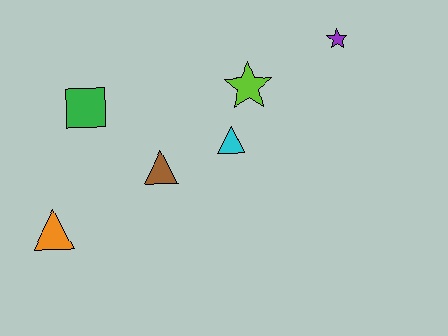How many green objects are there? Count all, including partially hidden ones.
There is 1 green object.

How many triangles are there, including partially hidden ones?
There are 3 triangles.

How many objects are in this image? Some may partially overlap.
There are 6 objects.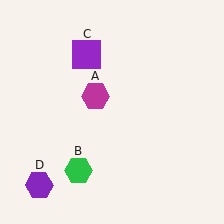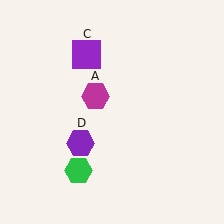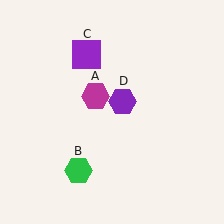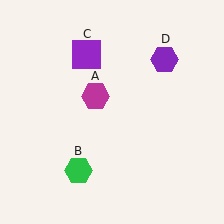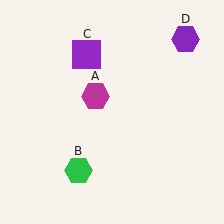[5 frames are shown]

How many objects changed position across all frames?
1 object changed position: purple hexagon (object D).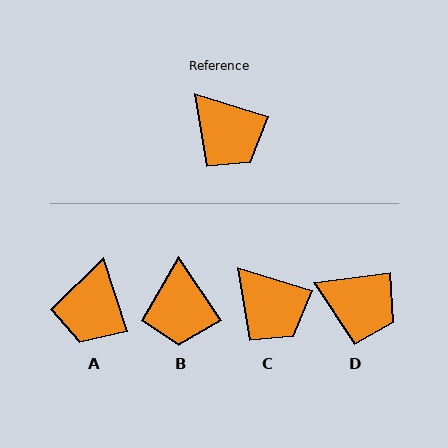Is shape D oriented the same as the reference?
No, it is off by about 25 degrees.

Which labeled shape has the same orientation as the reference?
C.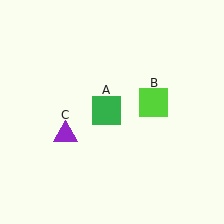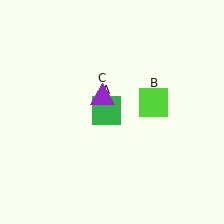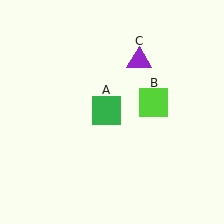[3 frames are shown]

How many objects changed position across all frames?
1 object changed position: purple triangle (object C).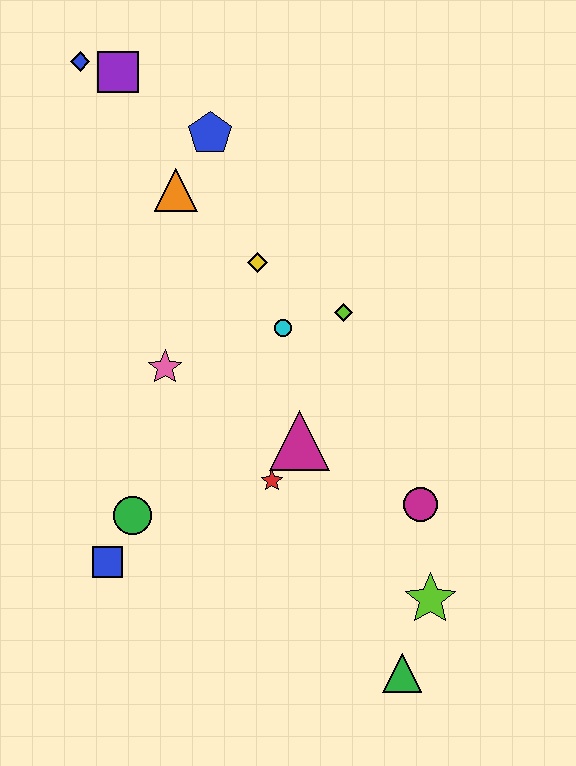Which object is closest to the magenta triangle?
The red star is closest to the magenta triangle.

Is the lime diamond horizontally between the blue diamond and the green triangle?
Yes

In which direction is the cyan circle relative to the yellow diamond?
The cyan circle is below the yellow diamond.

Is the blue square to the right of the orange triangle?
No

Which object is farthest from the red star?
The blue diamond is farthest from the red star.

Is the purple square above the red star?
Yes